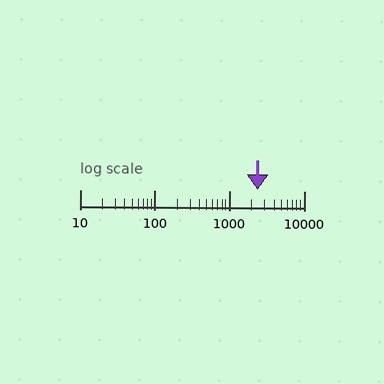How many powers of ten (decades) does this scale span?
The scale spans 3 decades, from 10 to 10000.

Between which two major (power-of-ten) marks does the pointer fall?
The pointer is between 1000 and 10000.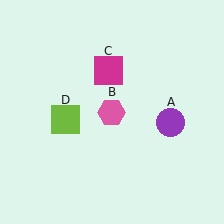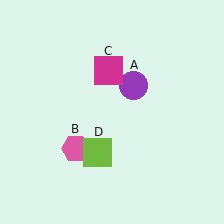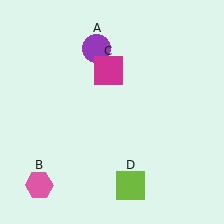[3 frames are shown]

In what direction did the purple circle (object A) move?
The purple circle (object A) moved up and to the left.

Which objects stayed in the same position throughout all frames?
Magenta square (object C) remained stationary.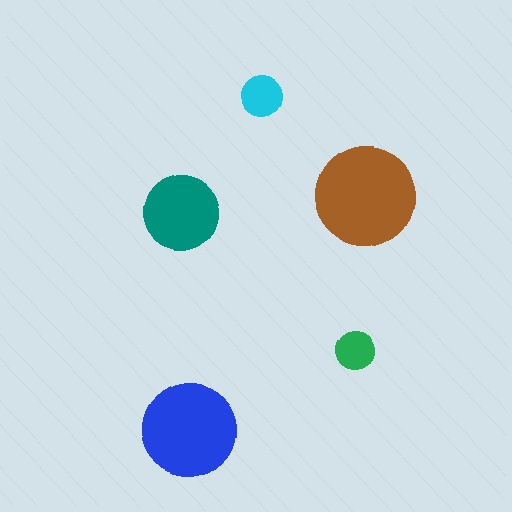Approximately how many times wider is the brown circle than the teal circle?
About 1.5 times wider.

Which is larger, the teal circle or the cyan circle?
The teal one.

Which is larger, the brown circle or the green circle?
The brown one.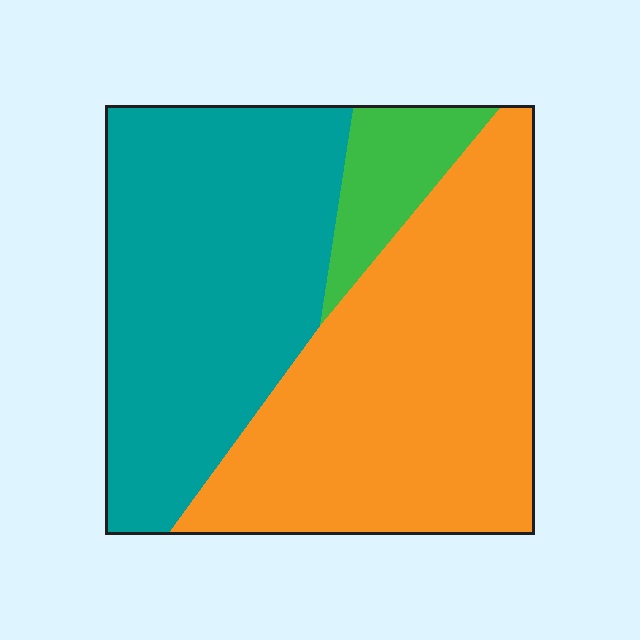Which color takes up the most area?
Orange, at roughly 50%.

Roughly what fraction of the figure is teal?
Teal covers 43% of the figure.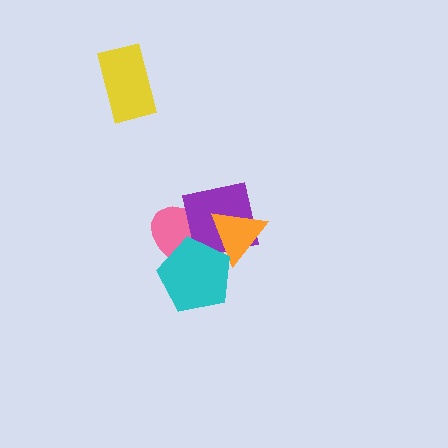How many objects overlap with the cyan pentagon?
3 objects overlap with the cyan pentagon.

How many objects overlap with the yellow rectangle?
0 objects overlap with the yellow rectangle.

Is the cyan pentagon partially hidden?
No, no other shape covers it.